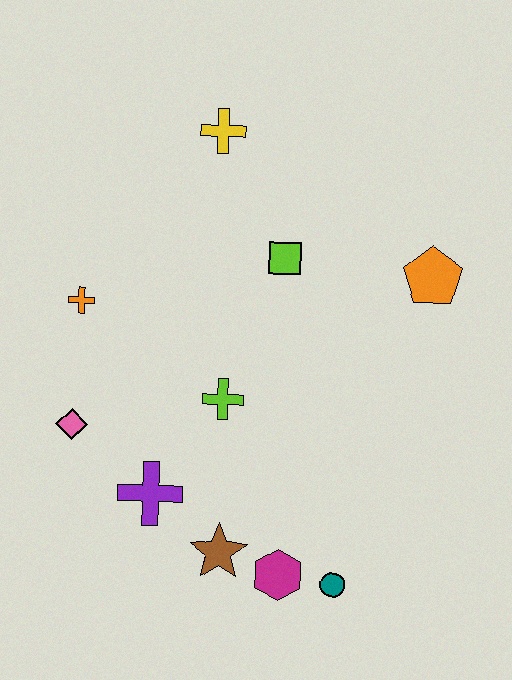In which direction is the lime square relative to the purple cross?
The lime square is above the purple cross.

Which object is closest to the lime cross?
The purple cross is closest to the lime cross.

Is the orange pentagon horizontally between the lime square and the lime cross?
No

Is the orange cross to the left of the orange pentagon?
Yes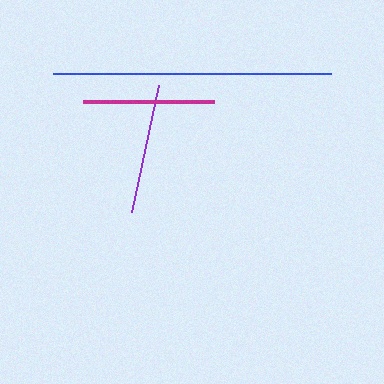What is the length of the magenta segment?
The magenta segment is approximately 131 pixels long.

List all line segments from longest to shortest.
From longest to shortest: blue, magenta, purple.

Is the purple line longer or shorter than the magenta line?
The magenta line is longer than the purple line.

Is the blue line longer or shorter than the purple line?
The blue line is longer than the purple line.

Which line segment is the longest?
The blue line is the longest at approximately 278 pixels.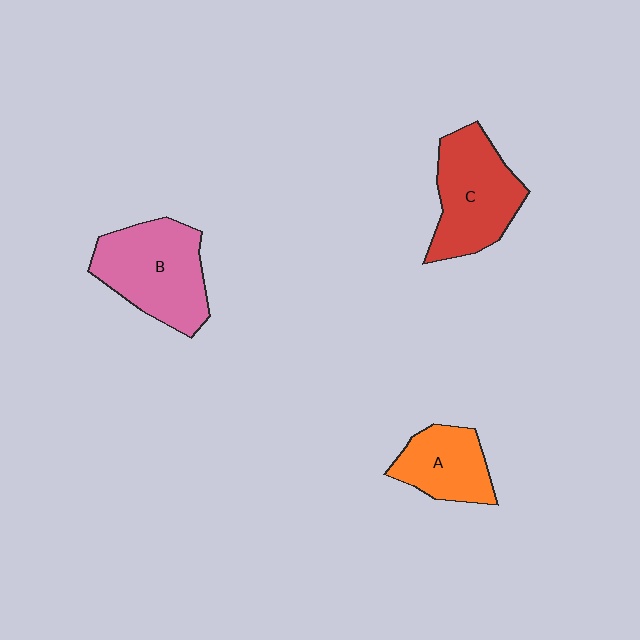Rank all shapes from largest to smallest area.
From largest to smallest: B (pink), C (red), A (orange).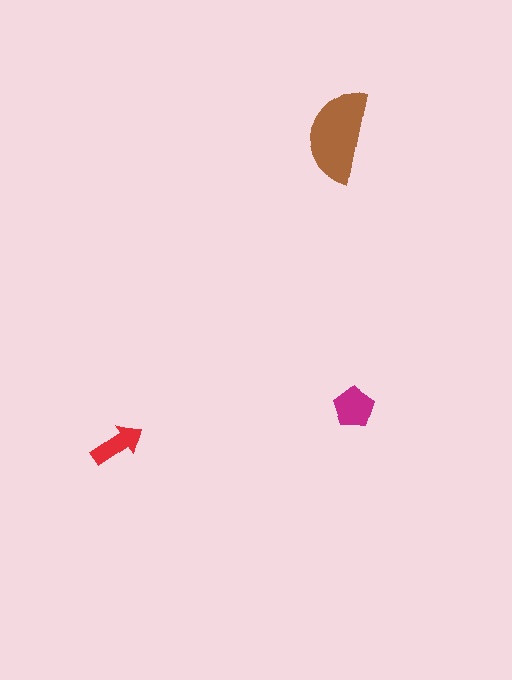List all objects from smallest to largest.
The red arrow, the magenta pentagon, the brown semicircle.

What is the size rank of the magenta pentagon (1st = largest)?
2nd.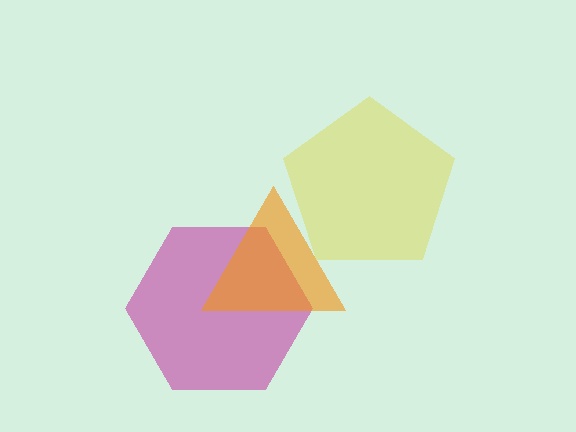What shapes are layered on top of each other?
The layered shapes are: a magenta hexagon, a yellow pentagon, an orange triangle.